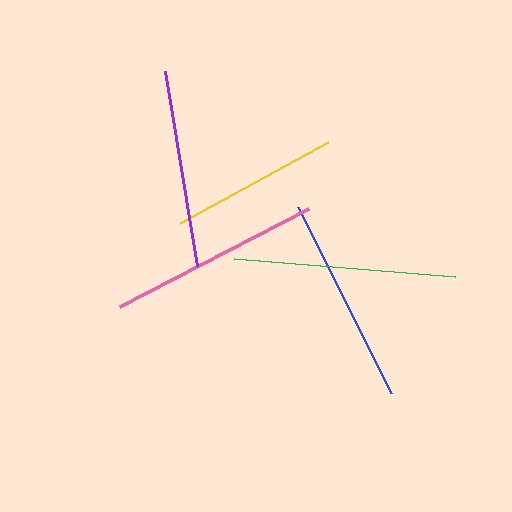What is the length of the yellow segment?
The yellow segment is approximately 169 pixels long.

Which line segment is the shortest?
The yellow line is the shortest at approximately 169 pixels.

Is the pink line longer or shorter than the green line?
The green line is longer than the pink line.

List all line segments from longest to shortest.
From longest to shortest: green, pink, blue, purple, yellow.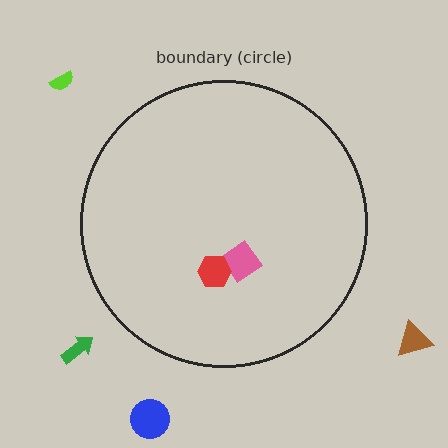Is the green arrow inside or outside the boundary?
Outside.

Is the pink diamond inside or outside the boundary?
Inside.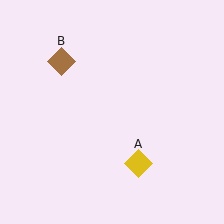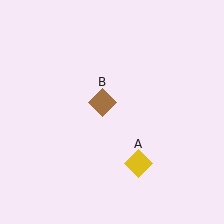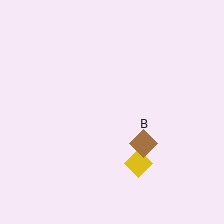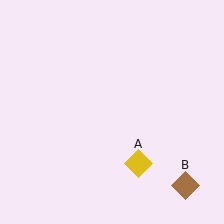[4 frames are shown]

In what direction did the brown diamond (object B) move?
The brown diamond (object B) moved down and to the right.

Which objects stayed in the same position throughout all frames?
Yellow diamond (object A) remained stationary.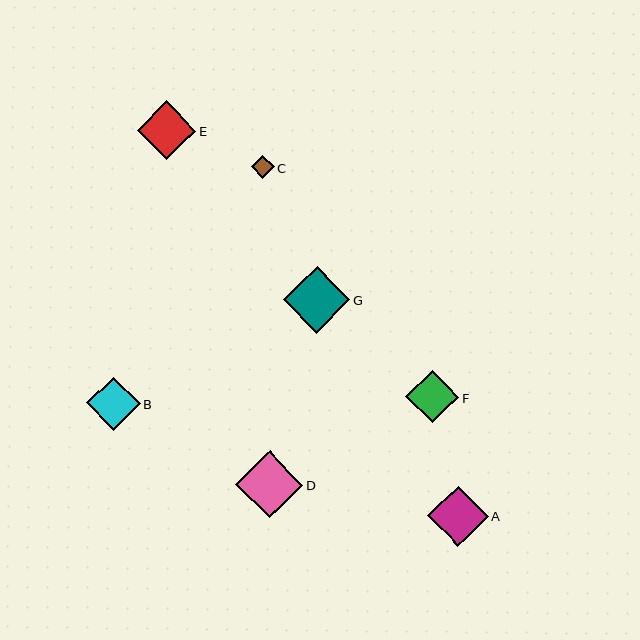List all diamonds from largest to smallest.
From largest to smallest: D, G, A, E, B, F, C.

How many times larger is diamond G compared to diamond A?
Diamond G is approximately 1.1 times the size of diamond A.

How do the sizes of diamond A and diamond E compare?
Diamond A and diamond E are approximately the same size.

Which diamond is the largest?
Diamond D is the largest with a size of approximately 67 pixels.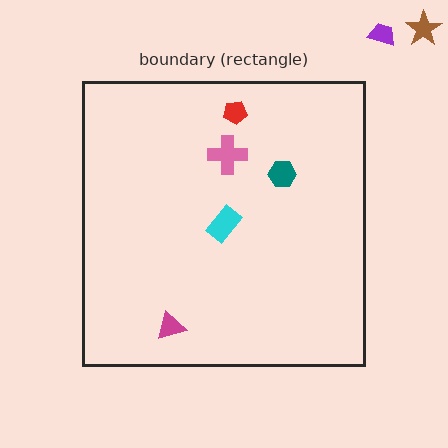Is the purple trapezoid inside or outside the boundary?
Outside.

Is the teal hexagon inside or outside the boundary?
Inside.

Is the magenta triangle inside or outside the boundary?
Inside.